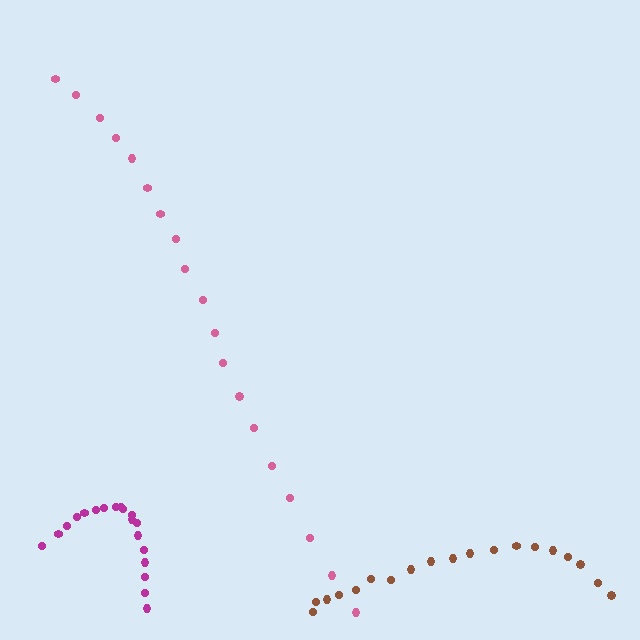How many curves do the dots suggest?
There are 3 distinct paths.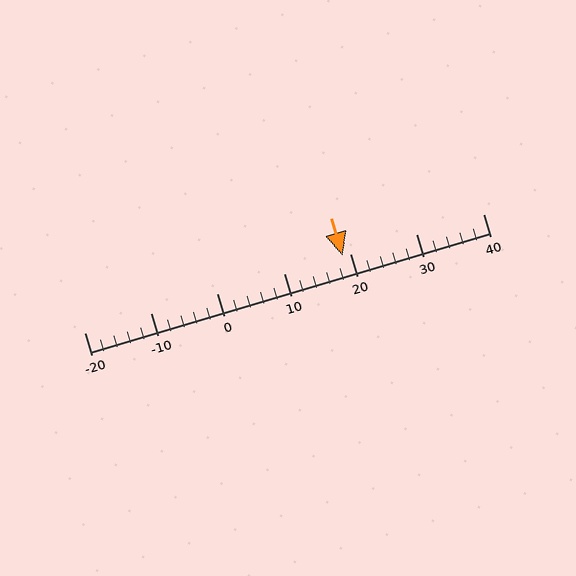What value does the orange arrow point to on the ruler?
The orange arrow points to approximately 19.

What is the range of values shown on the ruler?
The ruler shows values from -20 to 40.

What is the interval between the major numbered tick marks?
The major tick marks are spaced 10 units apart.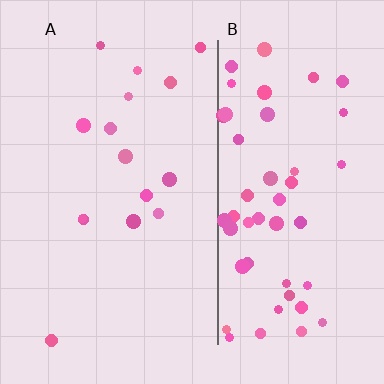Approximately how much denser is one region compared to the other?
Approximately 3.4× — region B over region A.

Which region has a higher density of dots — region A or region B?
B (the right).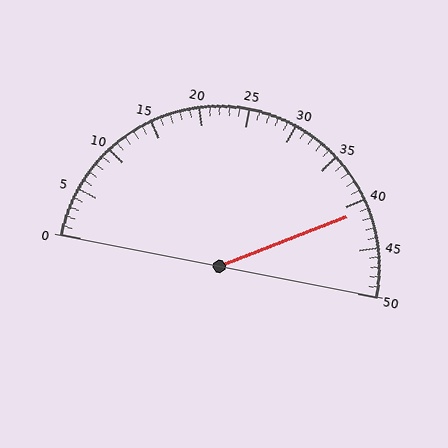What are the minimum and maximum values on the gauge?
The gauge ranges from 0 to 50.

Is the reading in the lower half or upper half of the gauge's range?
The reading is in the upper half of the range (0 to 50).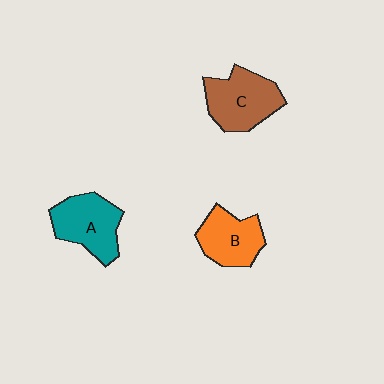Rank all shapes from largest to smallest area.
From largest to smallest: C (brown), A (teal), B (orange).